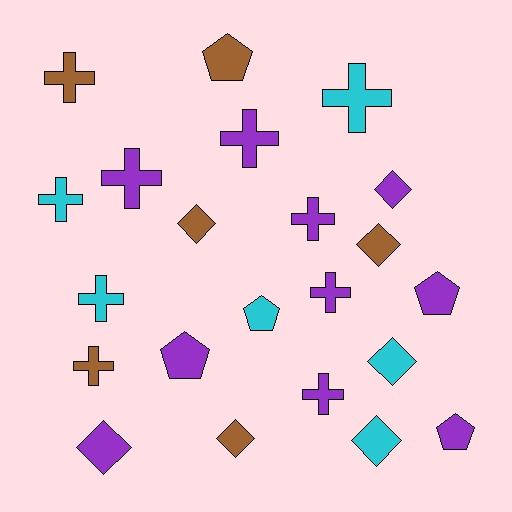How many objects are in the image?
There are 22 objects.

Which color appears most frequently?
Purple, with 10 objects.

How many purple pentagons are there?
There are 3 purple pentagons.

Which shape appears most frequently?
Cross, with 10 objects.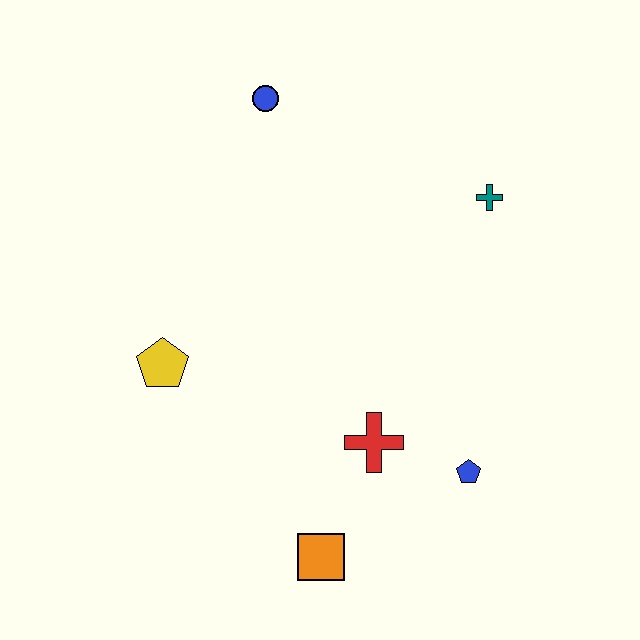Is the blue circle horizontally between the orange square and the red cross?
No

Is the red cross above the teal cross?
No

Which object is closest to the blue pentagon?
The red cross is closest to the blue pentagon.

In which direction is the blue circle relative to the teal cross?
The blue circle is to the left of the teal cross.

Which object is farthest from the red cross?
The blue circle is farthest from the red cross.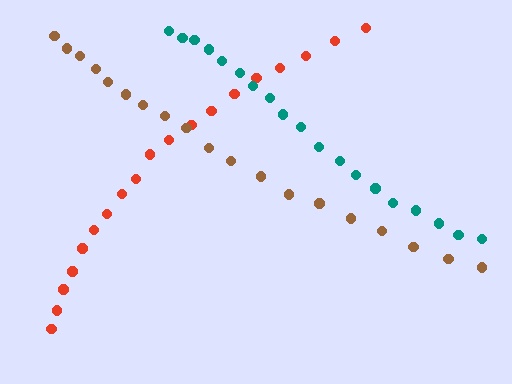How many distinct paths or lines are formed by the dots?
There are 3 distinct paths.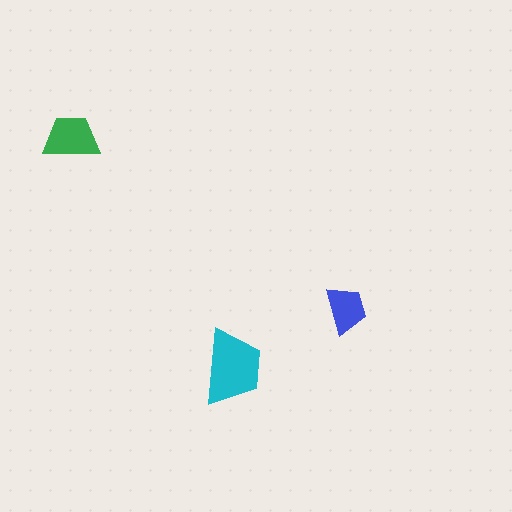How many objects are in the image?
There are 3 objects in the image.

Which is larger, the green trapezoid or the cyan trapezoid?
The cyan one.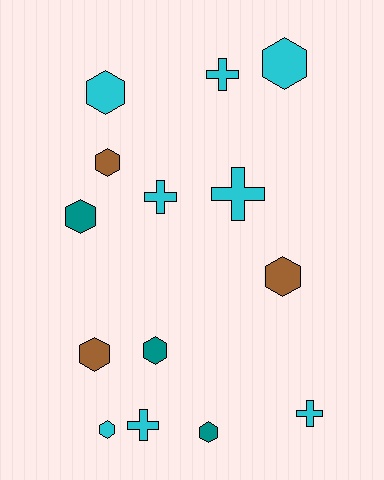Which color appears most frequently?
Cyan, with 8 objects.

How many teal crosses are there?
There are no teal crosses.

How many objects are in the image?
There are 14 objects.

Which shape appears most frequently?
Hexagon, with 9 objects.